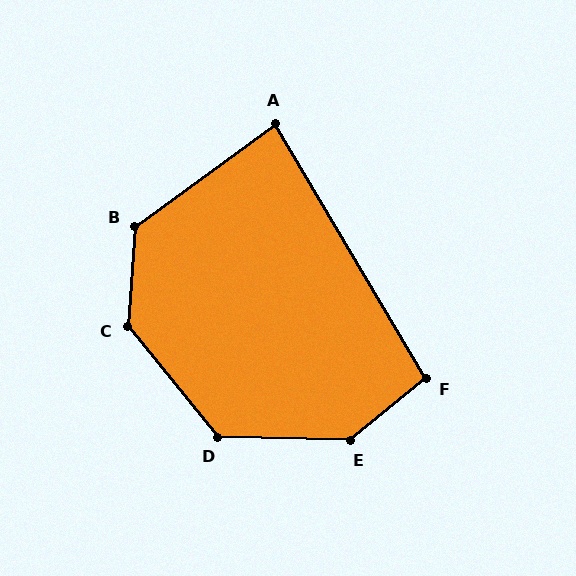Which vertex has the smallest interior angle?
A, at approximately 84 degrees.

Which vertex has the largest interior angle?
E, at approximately 139 degrees.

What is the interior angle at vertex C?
Approximately 137 degrees (obtuse).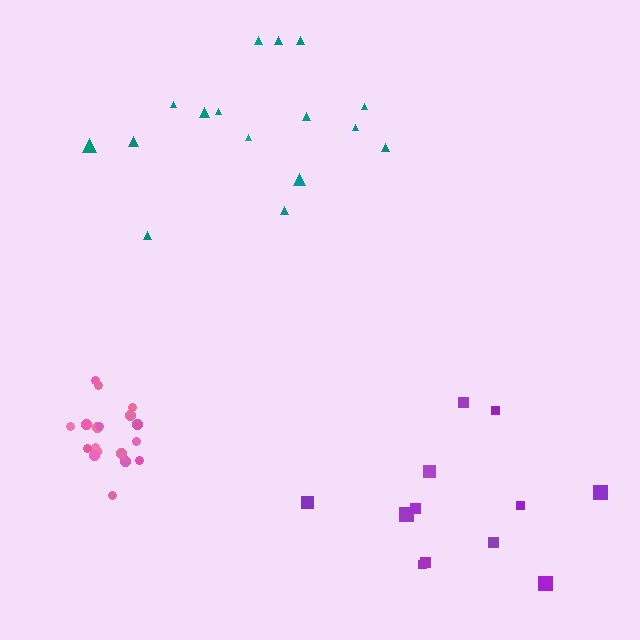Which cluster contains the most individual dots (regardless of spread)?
Pink (18).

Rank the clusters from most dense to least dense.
pink, teal, purple.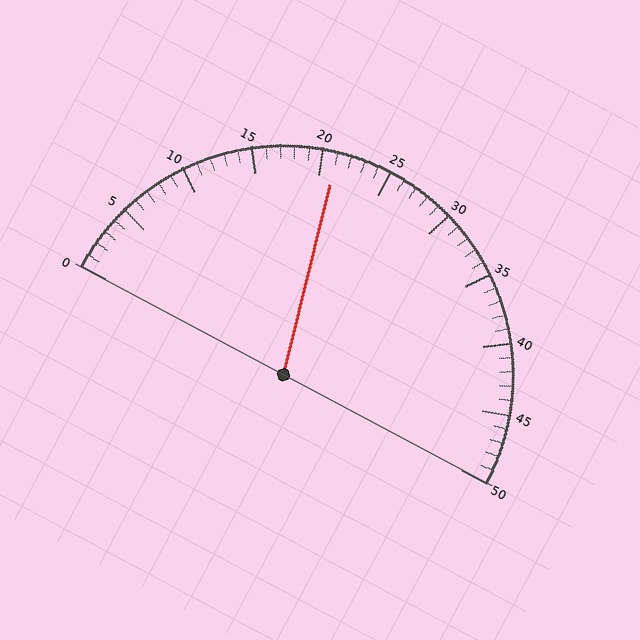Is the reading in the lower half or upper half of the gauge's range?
The reading is in the lower half of the range (0 to 50).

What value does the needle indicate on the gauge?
The needle indicates approximately 21.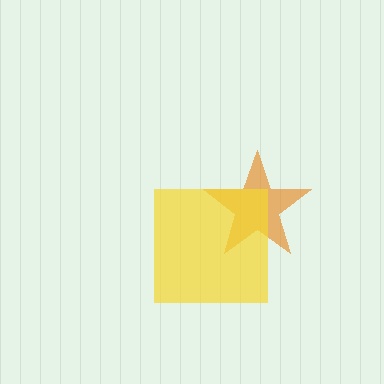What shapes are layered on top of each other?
The layered shapes are: an orange star, a yellow square.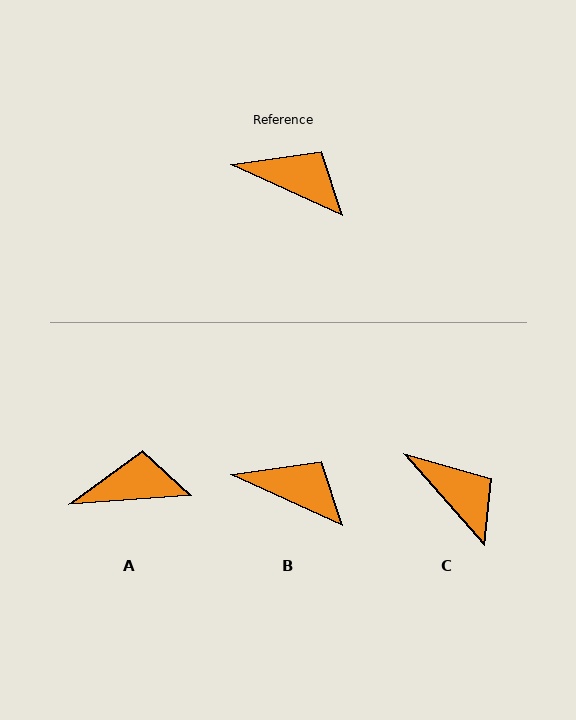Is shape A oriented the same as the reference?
No, it is off by about 28 degrees.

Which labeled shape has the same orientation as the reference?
B.